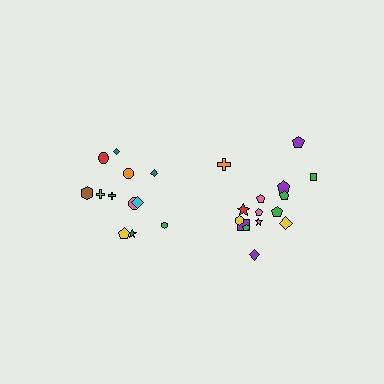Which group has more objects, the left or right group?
The right group.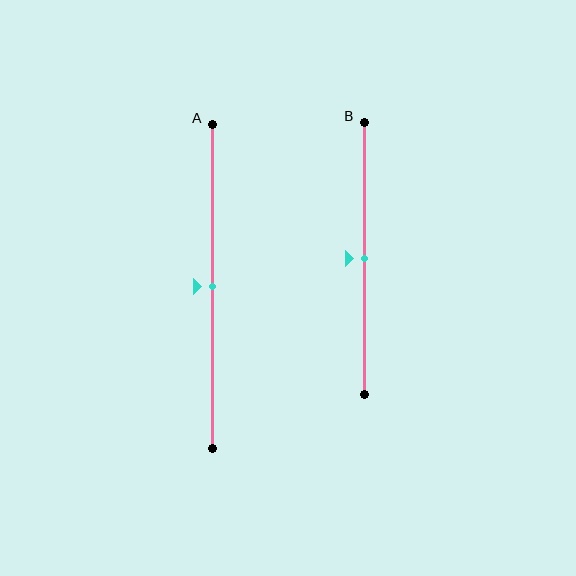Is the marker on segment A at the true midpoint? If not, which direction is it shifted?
Yes, the marker on segment A is at the true midpoint.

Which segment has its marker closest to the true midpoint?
Segment A has its marker closest to the true midpoint.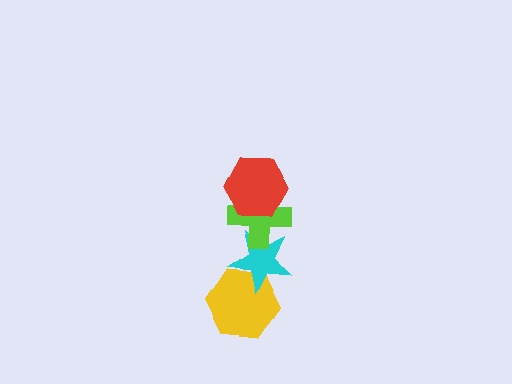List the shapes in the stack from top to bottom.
From top to bottom: the red hexagon, the lime cross, the cyan star, the yellow hexagon.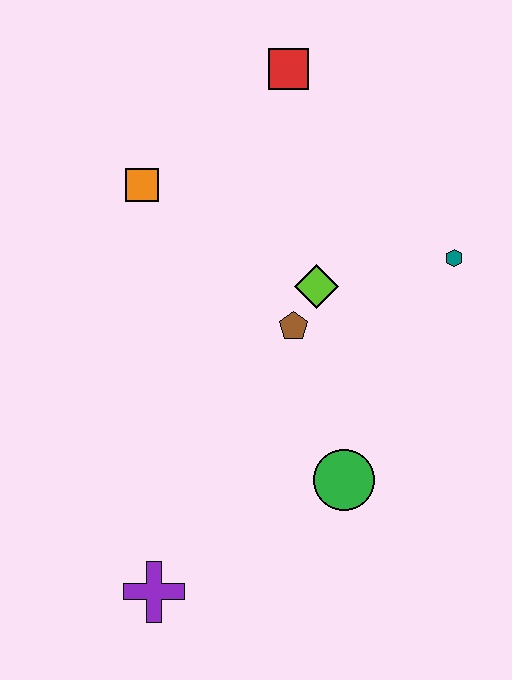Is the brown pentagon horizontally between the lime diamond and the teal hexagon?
No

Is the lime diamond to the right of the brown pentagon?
Yes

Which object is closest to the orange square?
The red square is closest to the orange square.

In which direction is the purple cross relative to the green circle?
The purple cross is to the left of the green circle.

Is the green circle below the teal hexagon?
Yes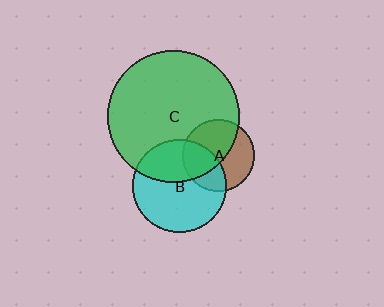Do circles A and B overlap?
Yes.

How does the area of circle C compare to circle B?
Approximately 2.0 times.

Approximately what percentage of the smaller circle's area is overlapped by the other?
Approximately 35%.